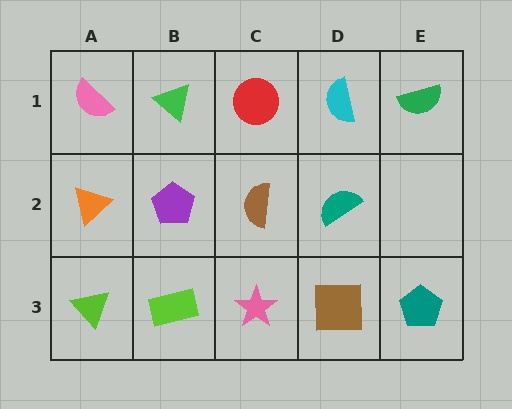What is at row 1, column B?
A green triangle.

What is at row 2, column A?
An orange triangle.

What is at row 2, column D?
A teal semicircle.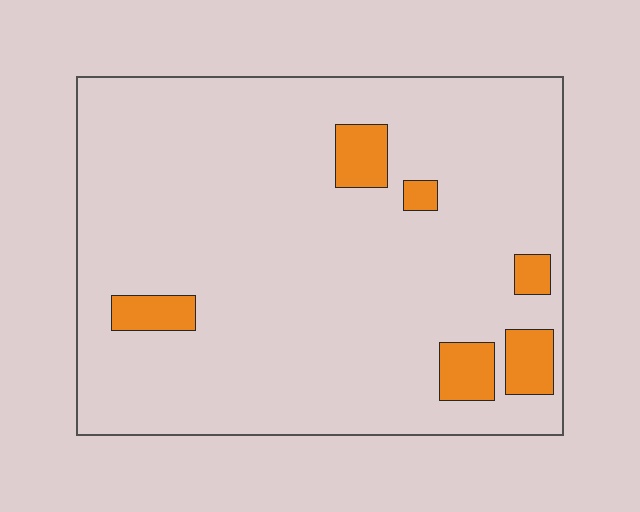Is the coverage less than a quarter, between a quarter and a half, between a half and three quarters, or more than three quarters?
Less than a quarter.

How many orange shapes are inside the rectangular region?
6.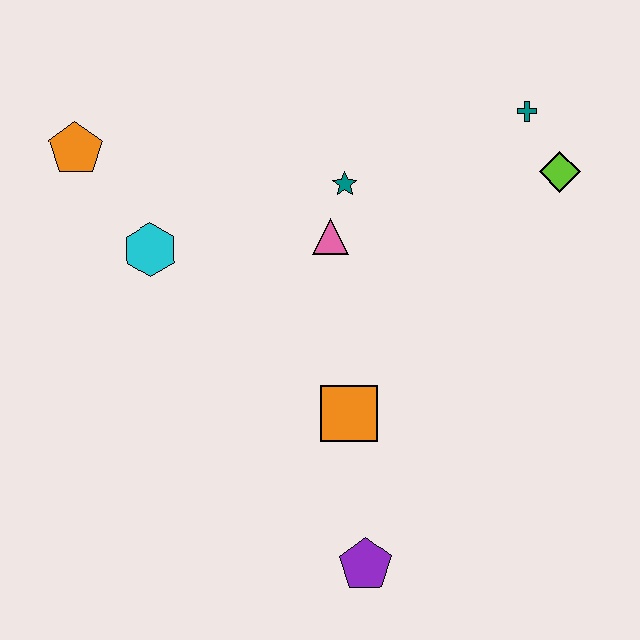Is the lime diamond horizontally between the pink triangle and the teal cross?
No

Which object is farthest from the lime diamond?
The orange pentagon is farthest from the lime diamond.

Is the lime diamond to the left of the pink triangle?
No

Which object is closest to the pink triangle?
The teal star is closest to the pink triangle.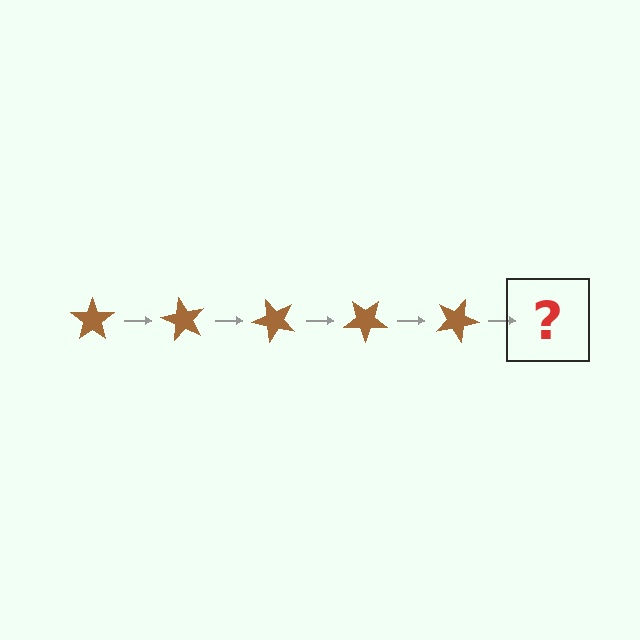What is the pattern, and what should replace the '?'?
The pattern is that the star rotates 60 degrees each step. The '?' should be a brown star rotated 300 degrees.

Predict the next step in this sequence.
The next step is a brown star rotated 300 degrees.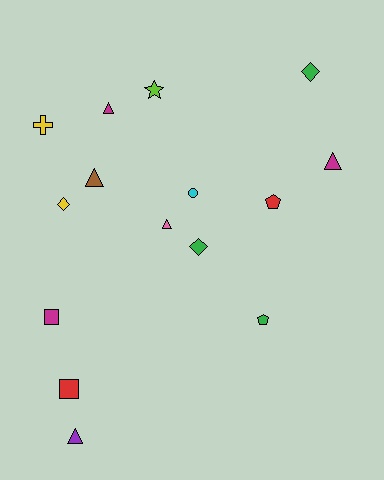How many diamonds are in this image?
There are 3 diamonds.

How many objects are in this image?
There are 15 objects.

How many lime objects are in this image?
There is 1 lime object.